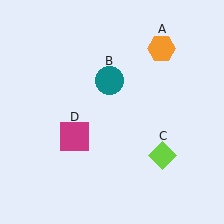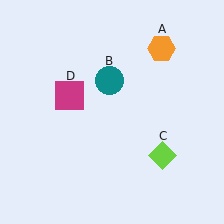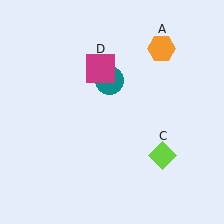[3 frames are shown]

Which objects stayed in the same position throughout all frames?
Orange hexagon (object A) and teal circle (object B) and lime diamond (object C) remained stationary.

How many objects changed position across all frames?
1 object changed position: magenta square (object D).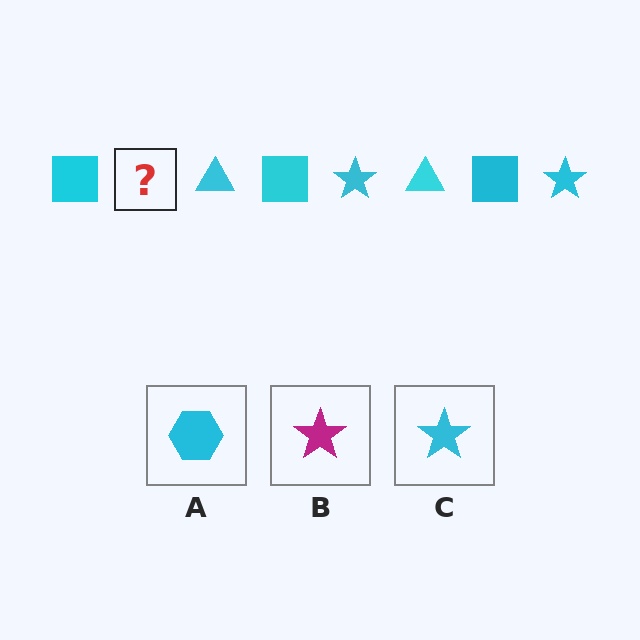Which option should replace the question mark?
Option C.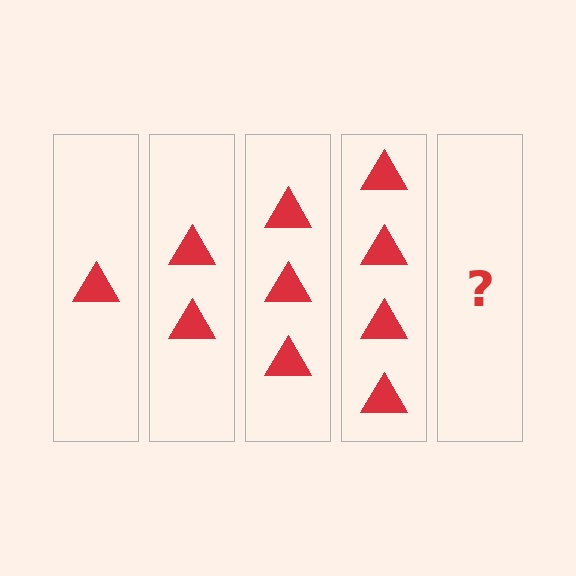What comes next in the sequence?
The next element should be 5 triangles.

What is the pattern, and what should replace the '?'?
The pattern is that each step adds one more triangle. The '?' should be 5 triangles.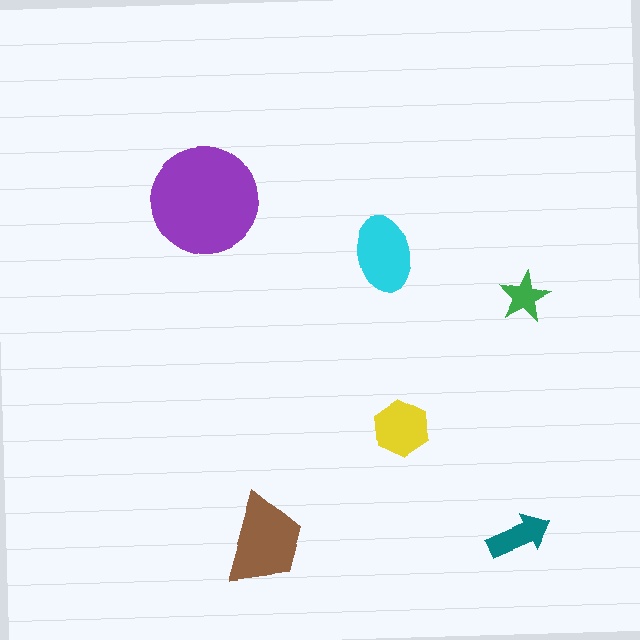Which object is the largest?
The purple circle.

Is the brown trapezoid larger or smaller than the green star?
Larger.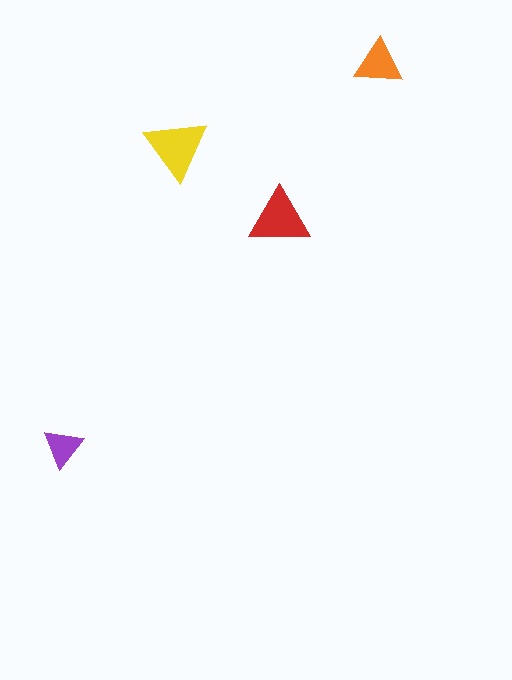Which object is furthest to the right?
The orange triangle is rightmost.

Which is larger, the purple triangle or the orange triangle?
The orange one.